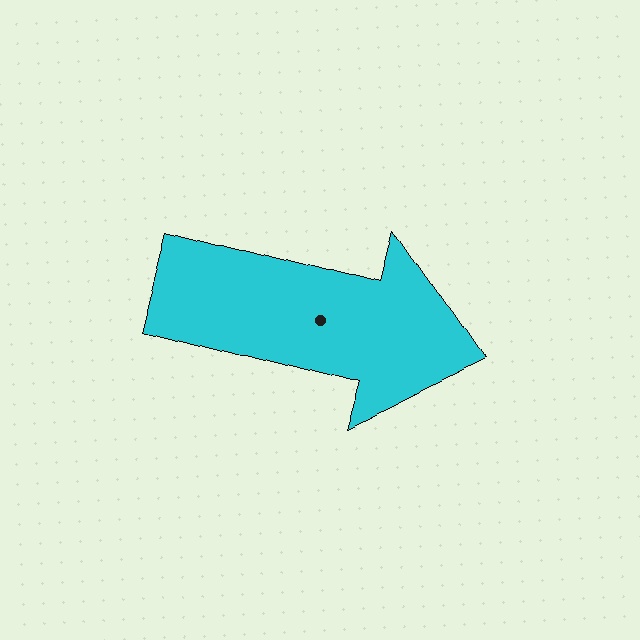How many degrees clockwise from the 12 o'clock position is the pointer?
Approximately 105 degrees.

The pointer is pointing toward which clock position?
Roughly 3 o'clock.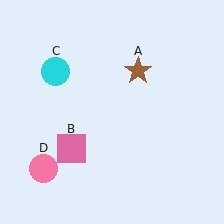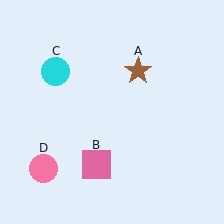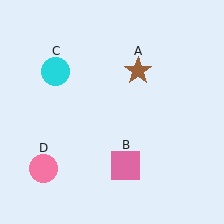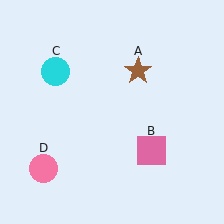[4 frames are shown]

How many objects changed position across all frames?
1 object changed position: pink square (object B).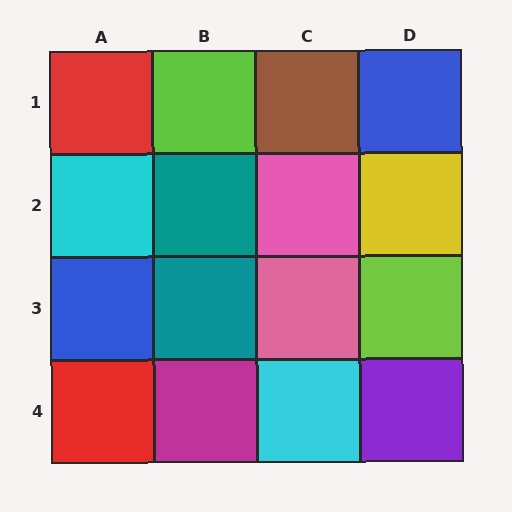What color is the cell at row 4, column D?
Purple.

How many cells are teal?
2 cells are teal.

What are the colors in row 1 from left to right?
Red, lime, brown, blue.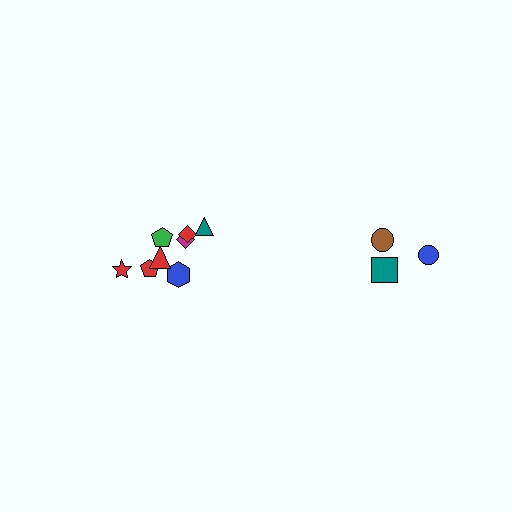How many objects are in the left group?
There are 8 objects.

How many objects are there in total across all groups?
There are 11 objects.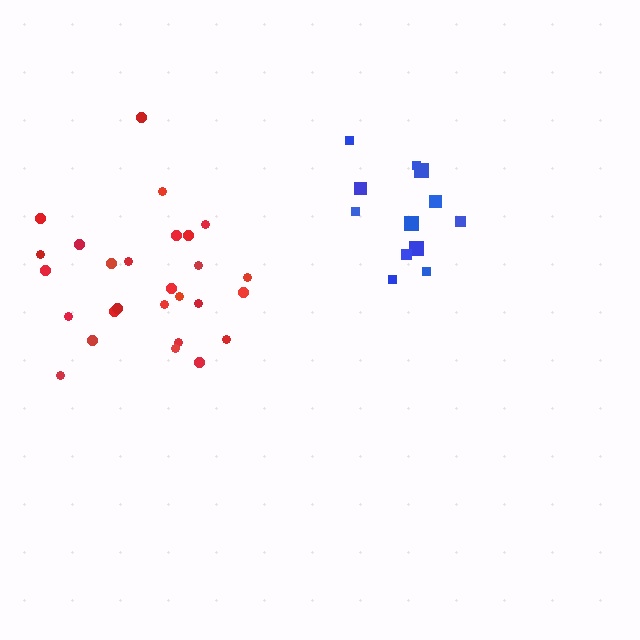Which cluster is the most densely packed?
Blue.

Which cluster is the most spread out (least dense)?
Red.